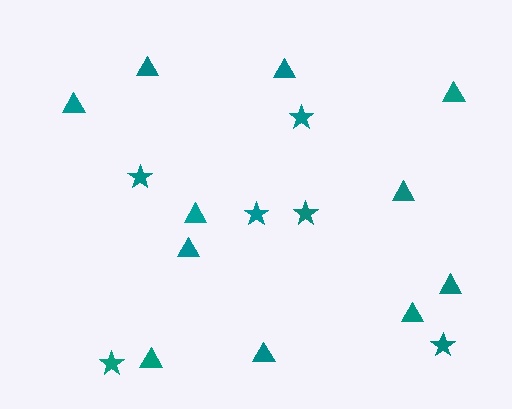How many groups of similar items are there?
There are 2 groups: one group of stars (6) and one group of triangles (11).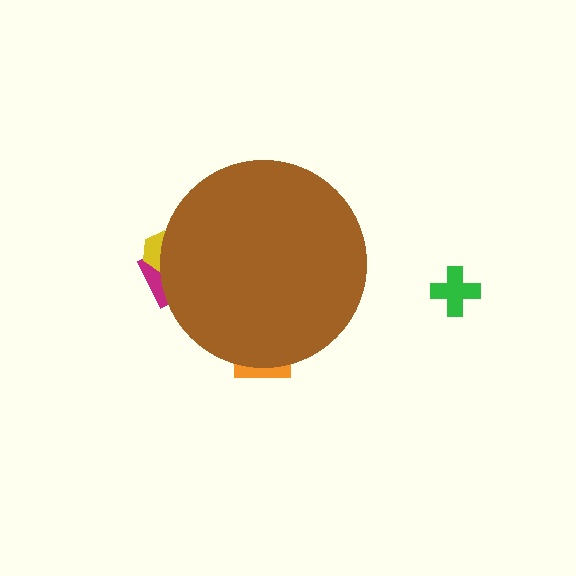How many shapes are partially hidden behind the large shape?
3 shapes are partially hidden.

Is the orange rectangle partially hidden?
Yes, the orange rectangle is partially hidden behind the brown circle.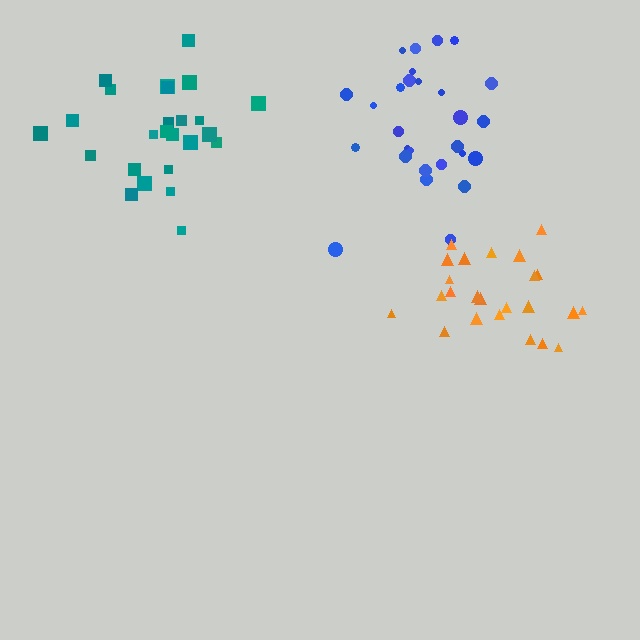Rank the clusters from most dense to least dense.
orange, blue, teal.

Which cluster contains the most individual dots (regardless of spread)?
Blue (28).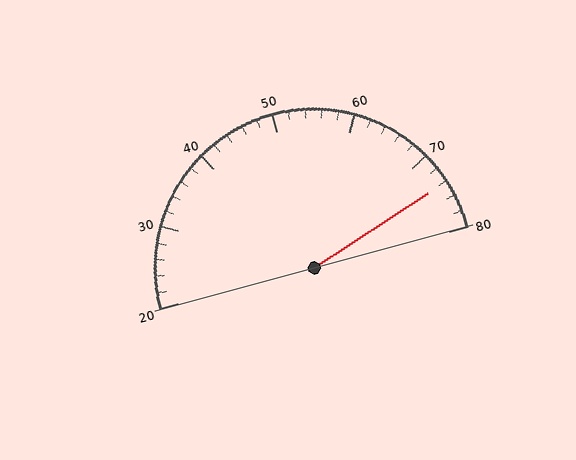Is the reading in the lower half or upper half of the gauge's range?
The reading is in the upper half of the range (20 to 80).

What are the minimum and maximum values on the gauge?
The gauge ranges from 20 to 80.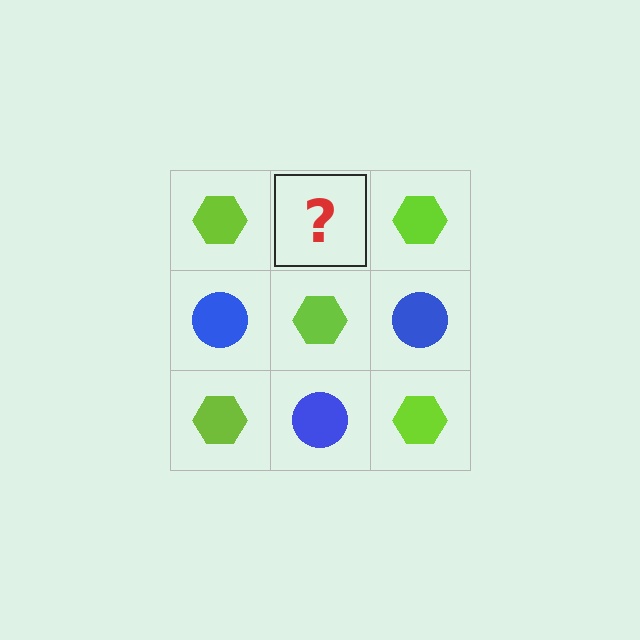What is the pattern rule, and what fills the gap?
The rule is that it alternates lime hexagon and blue circle in a checkerboard pattern. The gap should be filled with a blue circle.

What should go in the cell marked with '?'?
The missing cell should contain a blue circle.